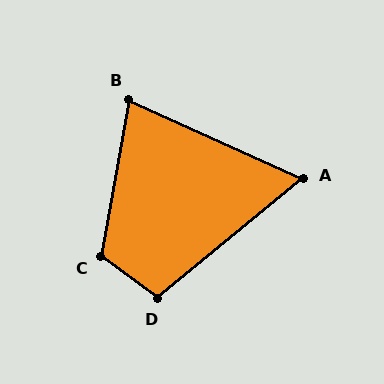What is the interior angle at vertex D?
Approximately 104 degrees (obtuse).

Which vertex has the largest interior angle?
C, at approximately 116 degrees.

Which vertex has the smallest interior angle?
A, at approximately 64 degrees.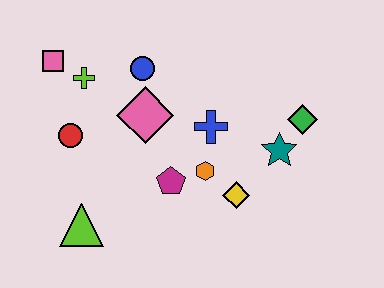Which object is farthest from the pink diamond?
The green diamond is farthest from the pink diamond.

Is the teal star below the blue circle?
Yes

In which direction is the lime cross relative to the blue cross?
The lime cross is to the left of the blue cross.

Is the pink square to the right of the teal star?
No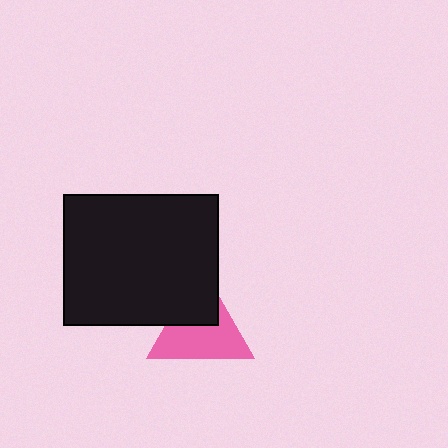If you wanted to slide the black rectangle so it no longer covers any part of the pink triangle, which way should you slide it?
Slide it toward the upper-left — that is the most direct way to separate the two shapes.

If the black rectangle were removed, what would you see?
You would see the complete pink triangle.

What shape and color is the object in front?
The object in front is a black rectangle.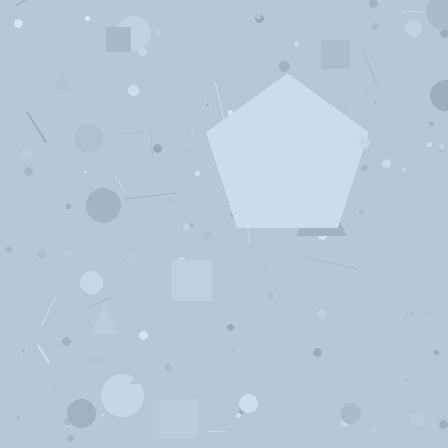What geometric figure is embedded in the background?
A pentagon is embedded in the background.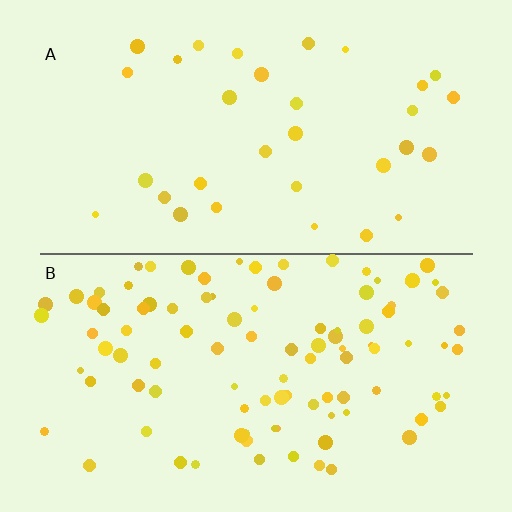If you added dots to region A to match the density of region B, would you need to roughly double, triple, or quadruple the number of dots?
Approximately triple.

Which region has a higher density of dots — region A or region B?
B (the bottom).